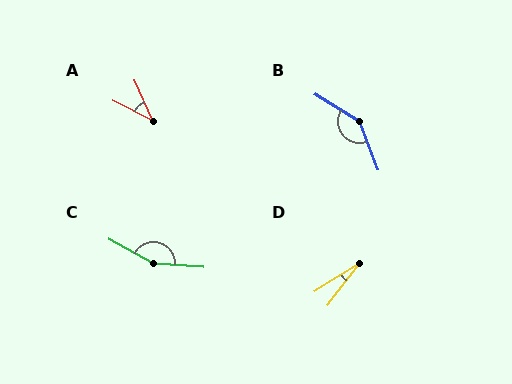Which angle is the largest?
C, at approximately 156 degrees.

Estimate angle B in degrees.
Approximately 142 degrees.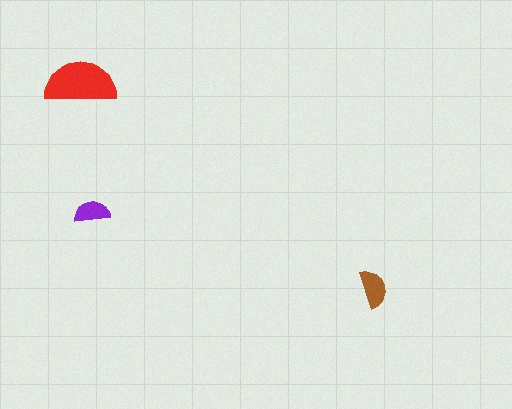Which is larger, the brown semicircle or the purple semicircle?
The brown one.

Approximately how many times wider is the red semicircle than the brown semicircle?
About 2 times wider.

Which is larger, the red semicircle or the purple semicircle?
The red one.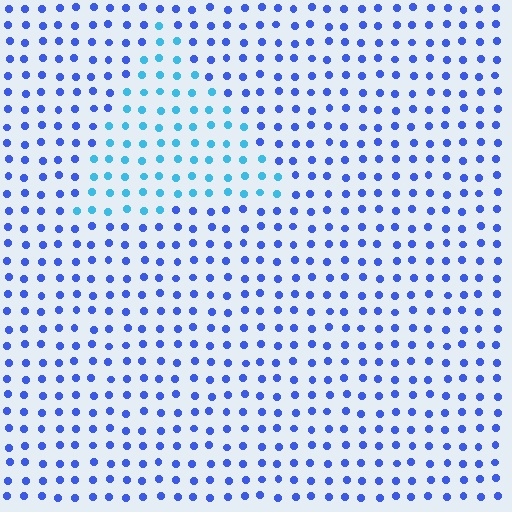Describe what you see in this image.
The image is filled with small blue elements in a uniform arrangement. A triangle-shaped region is visible where the elements are tinted to a slightly different hue, forming a subtle color boundary.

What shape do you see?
I see a triangle.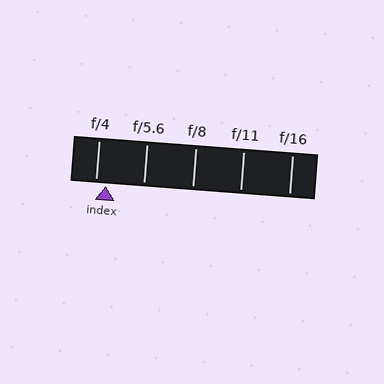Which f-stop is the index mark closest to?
The index mark is closest to f/4.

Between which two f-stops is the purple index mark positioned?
The index mark is between f/4 and f/5.6.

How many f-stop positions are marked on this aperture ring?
There are 5 f-stop positions marked.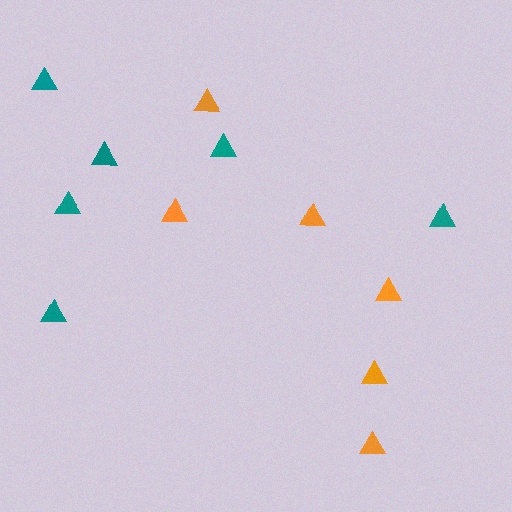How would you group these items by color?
There are 2 groups: one group of orange triangles (6) and one group of teal triangles (6).